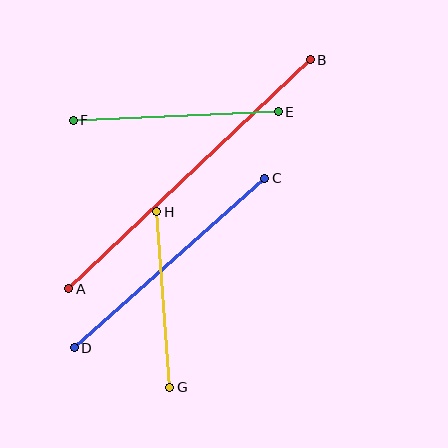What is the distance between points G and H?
The distance is approximately 176 pixels.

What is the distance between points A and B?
The distance is approximately 333 pixels.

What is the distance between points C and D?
The distance is approximately 255 pixels.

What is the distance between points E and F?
The distance is approximately 205 pixels.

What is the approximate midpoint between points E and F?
The midpoint is at approximately (176, 116) pixels.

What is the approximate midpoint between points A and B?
The midpoint is at approximately (189, 174) pixels.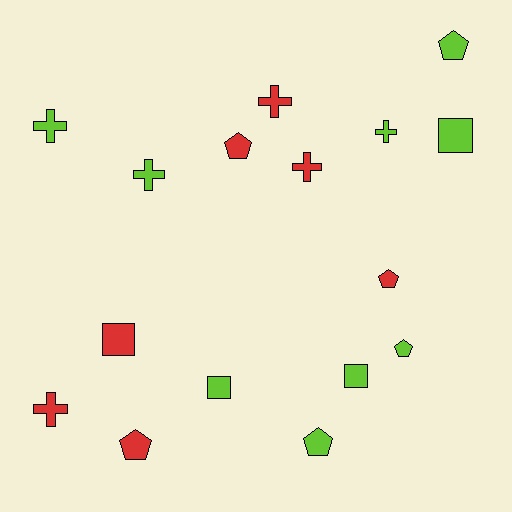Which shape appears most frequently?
Pentagon, with 6 objects.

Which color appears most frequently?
Lime, with 9 objects.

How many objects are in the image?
There are 16 objects.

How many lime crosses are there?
There are 3 lime crosses.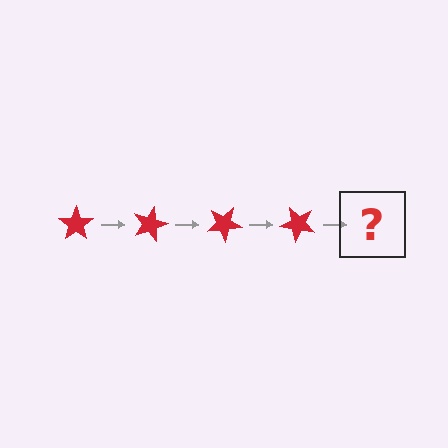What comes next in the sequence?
The next element should be a red star rotated 60 degrees.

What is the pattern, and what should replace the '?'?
The pattern is that the star rotates 15 degrees each step. The '?' should be a red star rotated 60 degrees.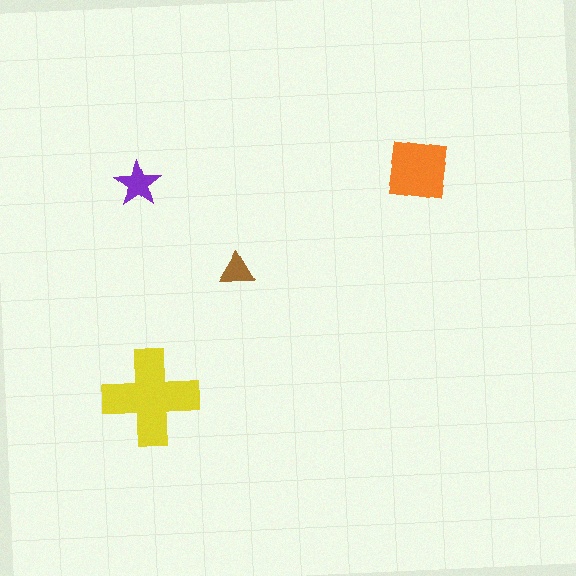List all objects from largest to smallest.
The yellow cross, the orange square, the purple star, the brown triangle.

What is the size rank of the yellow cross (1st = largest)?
1st.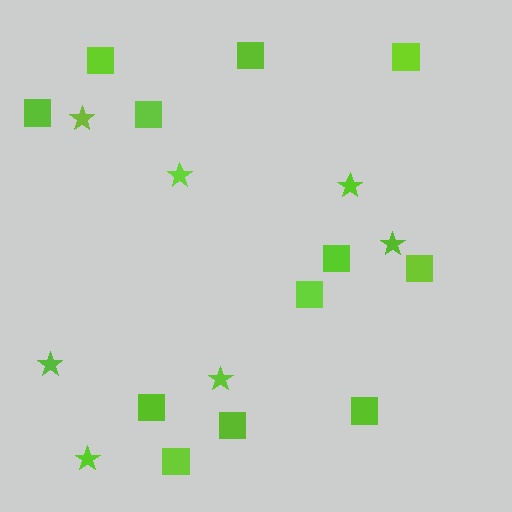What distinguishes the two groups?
There are 2 groups: one group of squares (12) and one group of stars (7).